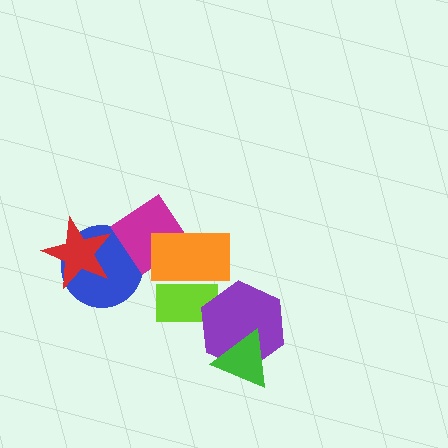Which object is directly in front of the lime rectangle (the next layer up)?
The purple hexagon is directly in front of the lime rectangle.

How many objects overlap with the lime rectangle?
2 objects overlap with the lime rectangle.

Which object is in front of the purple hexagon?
The green triangle is in front of the purple hexagon.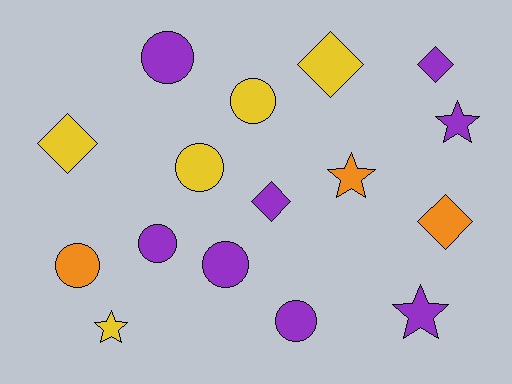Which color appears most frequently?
Purple, with 8 objects.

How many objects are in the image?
There are 16 objects.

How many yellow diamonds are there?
There are 2 yellow diamonds.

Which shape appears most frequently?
Circle, with 7 objects.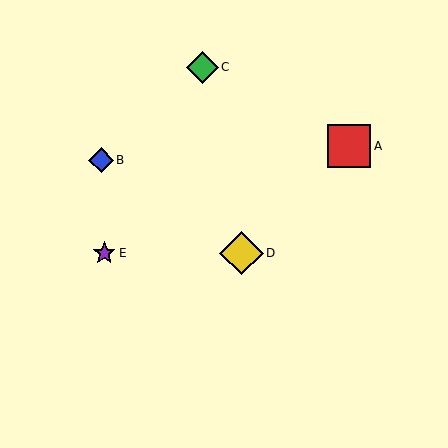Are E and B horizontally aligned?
No, E is at y≈253 and B is at y≈160.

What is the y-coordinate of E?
Object E is at y≈253.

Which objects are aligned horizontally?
Objects D, E are aligned horizontally.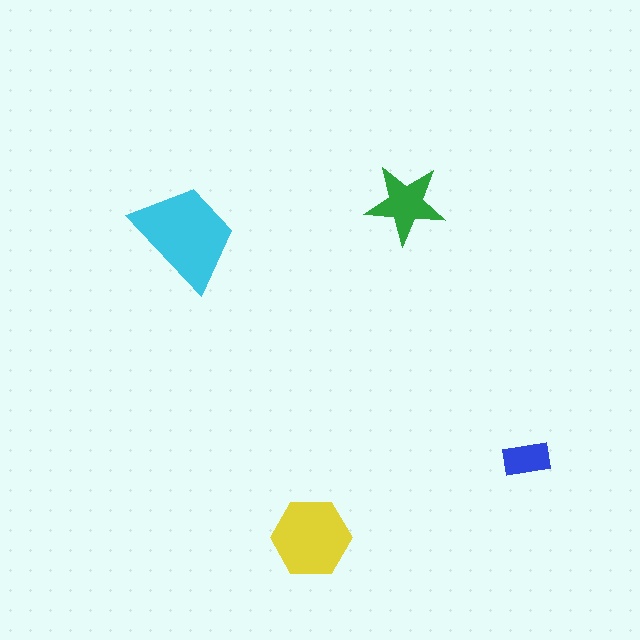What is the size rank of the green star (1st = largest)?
3rd.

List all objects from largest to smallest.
The cyan trapezoid, the yellow hexagon, the green star, the blue rectangle.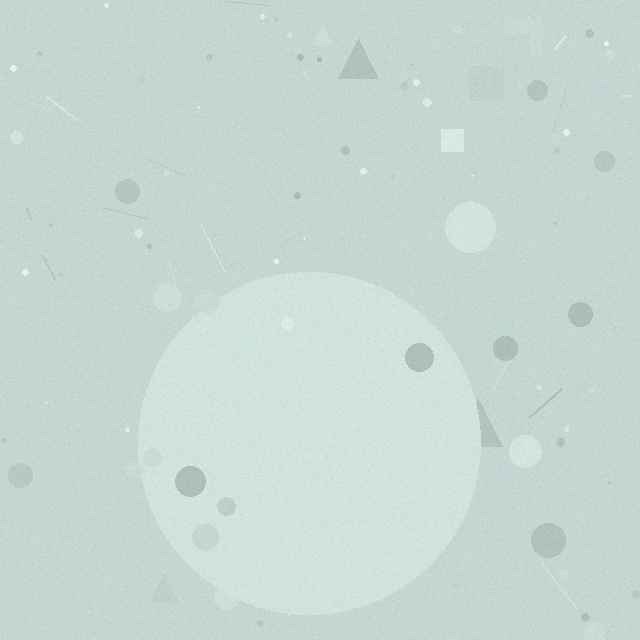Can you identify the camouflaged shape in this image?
The camouflaged shape is a circle.